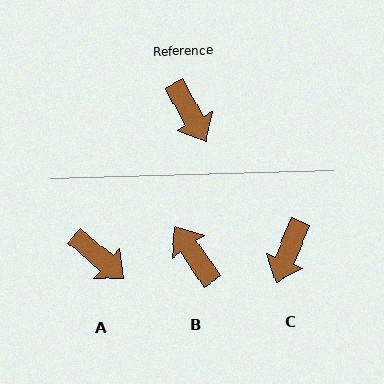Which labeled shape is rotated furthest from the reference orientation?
B, about 174 degrees away.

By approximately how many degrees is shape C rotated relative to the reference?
Approximately 51 degrees clockwise.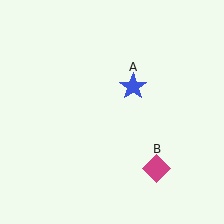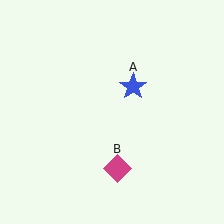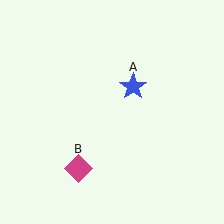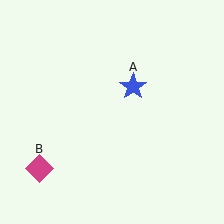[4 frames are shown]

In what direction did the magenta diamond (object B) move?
The magenta diamond (object B) moved left.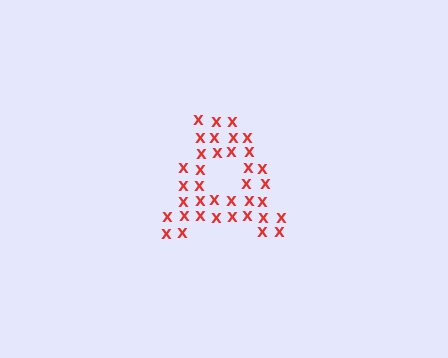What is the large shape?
The large shape is the letter A.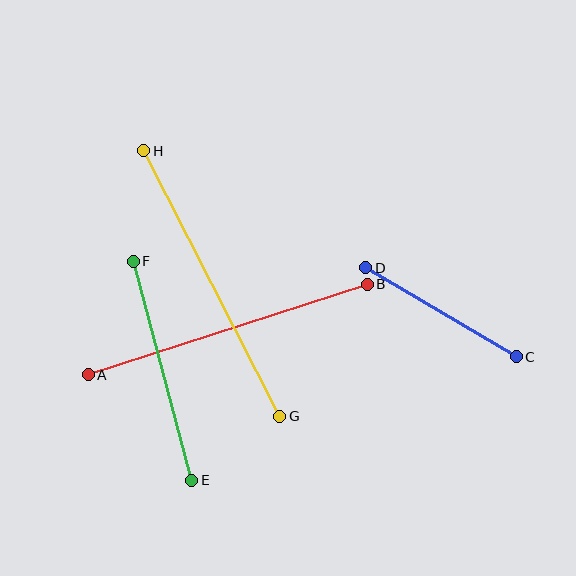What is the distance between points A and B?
The distance is approximately 294 pixels.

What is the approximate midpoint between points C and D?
The midpoint is at approximately (441, 312) pixels.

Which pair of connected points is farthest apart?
Points G and H are farthest apart.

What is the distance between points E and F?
The distance is approximately 227 pixels.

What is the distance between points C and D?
The distance is approximately 175 pixels.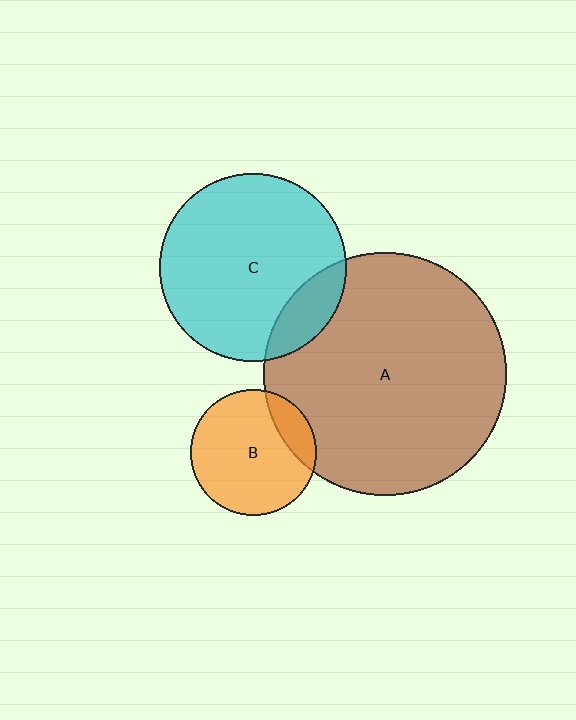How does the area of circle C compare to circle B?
Approximately 2.2 times.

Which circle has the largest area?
Circle A (brown).